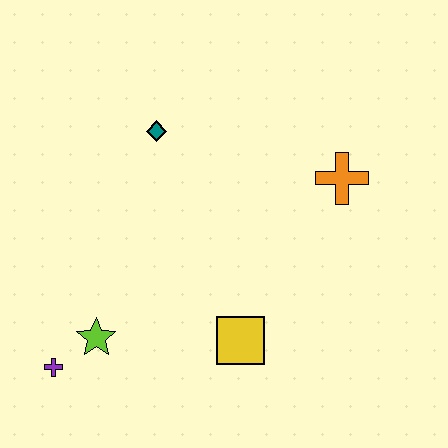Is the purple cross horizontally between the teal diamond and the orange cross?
No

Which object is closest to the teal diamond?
The orange cross is closest to the teal diamond.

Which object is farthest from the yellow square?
The teal diamond is farthest from the yellow square.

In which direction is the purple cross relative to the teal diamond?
The purple cross is below the teal diamond.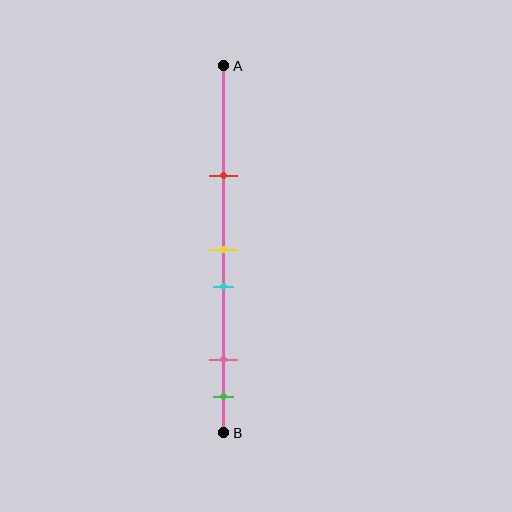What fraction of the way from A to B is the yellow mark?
The yellow mark is approximately 50% (0.5) of the way from A to B.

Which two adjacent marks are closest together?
The yellow and cyan marks are the closest adjacent pair.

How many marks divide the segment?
There are 5 marks dividing the segment.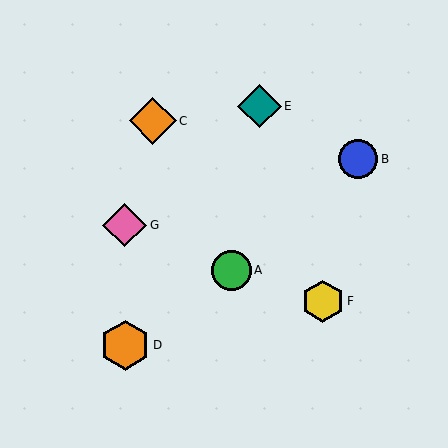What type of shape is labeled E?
Shape E is a teal diamond.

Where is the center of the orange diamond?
The center of the orange diamond is at (153, 121).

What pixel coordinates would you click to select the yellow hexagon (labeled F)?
Click at (323, 301) to select the yellow hexagon F.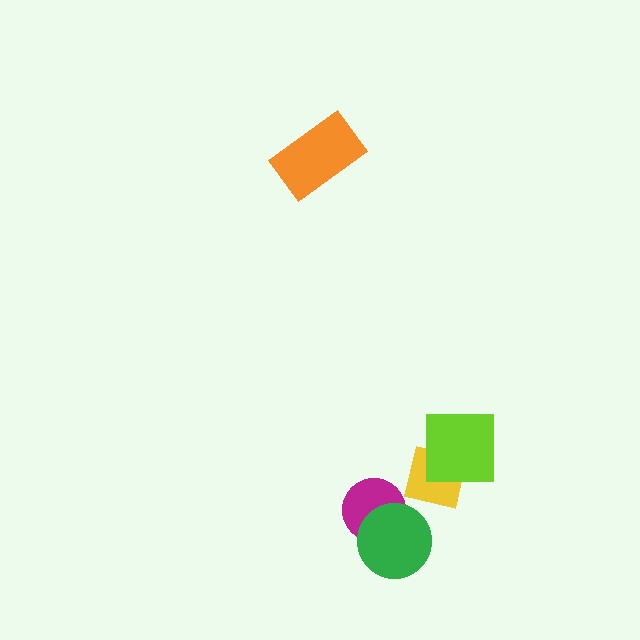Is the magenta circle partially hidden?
Yes, it is partially covered by another shape.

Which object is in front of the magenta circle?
The green circle is in front of the magenta circle.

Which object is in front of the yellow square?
The lime square is in front of the yellow square.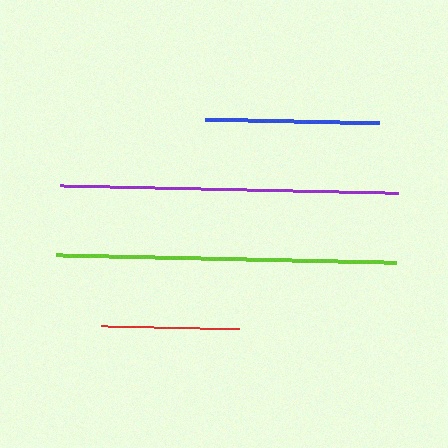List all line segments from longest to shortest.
From longest to shortest: lime, purple, blue, red.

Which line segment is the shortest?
The red line is the shortest at approximately 138 pixels.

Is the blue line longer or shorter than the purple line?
The purple line is longer than the blue line.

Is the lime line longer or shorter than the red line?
The lime line is longer than the red line.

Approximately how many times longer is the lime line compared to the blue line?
The lime line is approximately 2.0 times the length of the blue line.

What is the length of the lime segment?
The lime segment is approximately 340 pixels long.